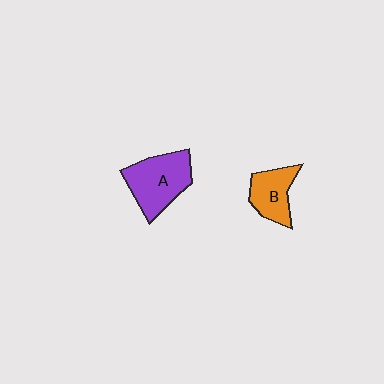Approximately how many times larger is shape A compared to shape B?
Approximately 1.5 times.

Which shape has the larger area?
Shape A (purple).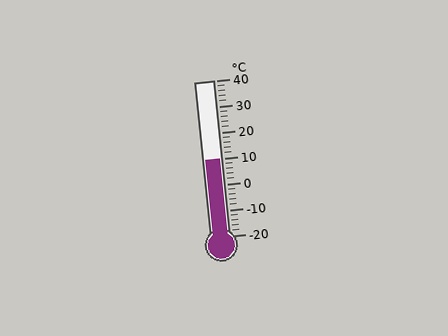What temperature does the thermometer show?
The thermometer shows approximately 10°C.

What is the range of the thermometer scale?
The thermometer scale ranges from -20°C to 40°C.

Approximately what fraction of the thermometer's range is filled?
The thermometer is filled to approximately 50% of its range.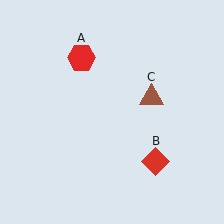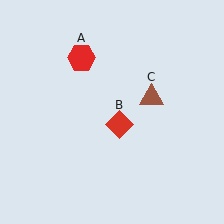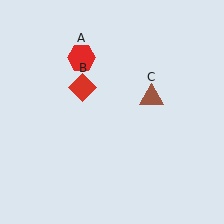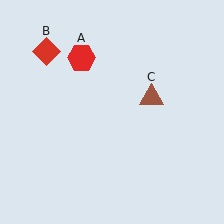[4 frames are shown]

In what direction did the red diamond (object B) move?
The red diamond (object B) moved up and to the left.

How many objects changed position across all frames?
1 object changed position: red diamond (object B).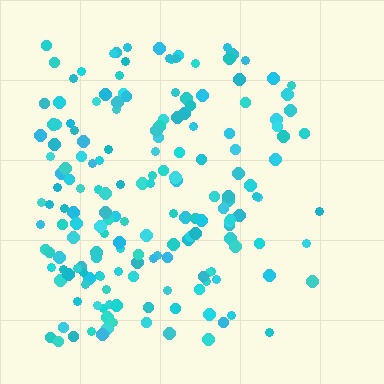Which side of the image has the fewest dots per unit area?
The right.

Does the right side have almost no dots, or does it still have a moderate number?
Still a moderate number, just noticeably fewer than the left.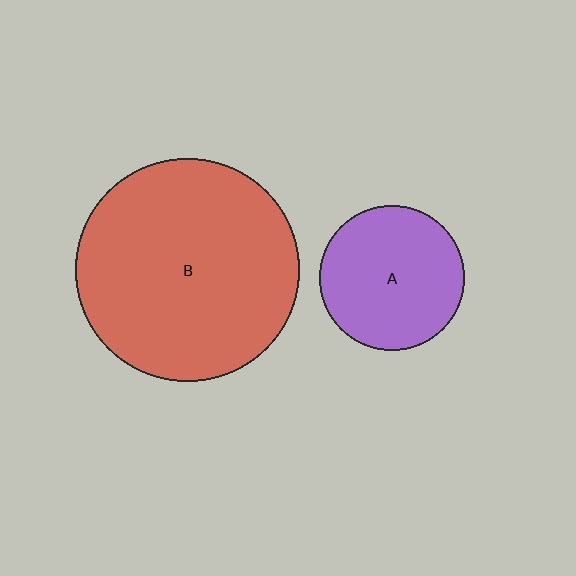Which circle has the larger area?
Circle B (red).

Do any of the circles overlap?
No, none of the circles overlap.